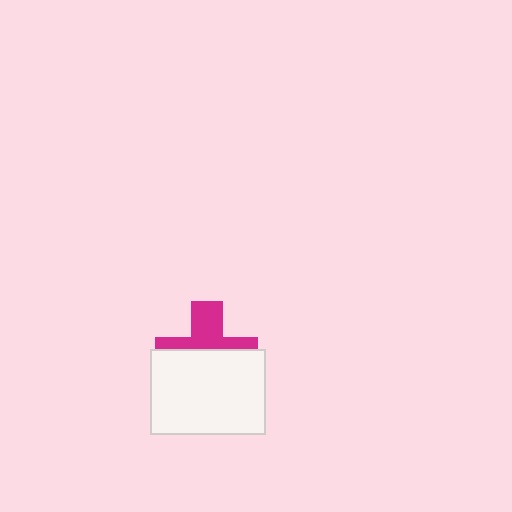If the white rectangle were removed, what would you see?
You would see the complete magenta cross.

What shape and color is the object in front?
The object in front is a white rectangle.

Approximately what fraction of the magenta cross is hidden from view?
Roughly 56% of the magenta cross is hidden behind the white rectangle.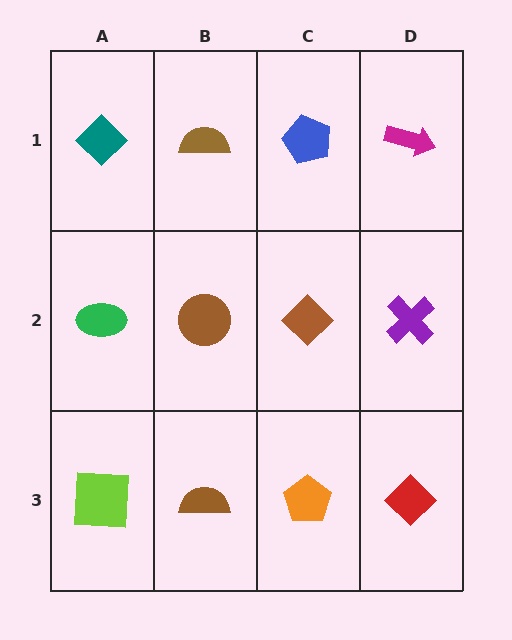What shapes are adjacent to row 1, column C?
A brown diamond (row 2, column C), a brown semicircle (row 1, column B), a magenta arrow (row 1, column D).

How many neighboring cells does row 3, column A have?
2.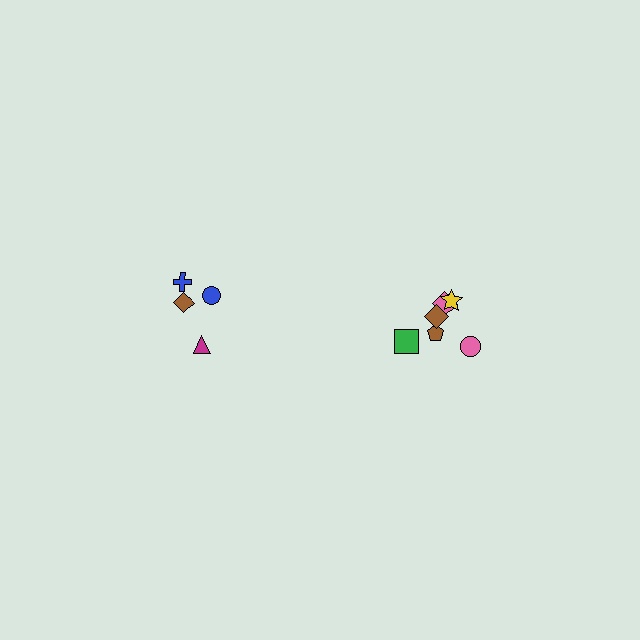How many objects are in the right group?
There are 6 objects.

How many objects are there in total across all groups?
There are 10 objects.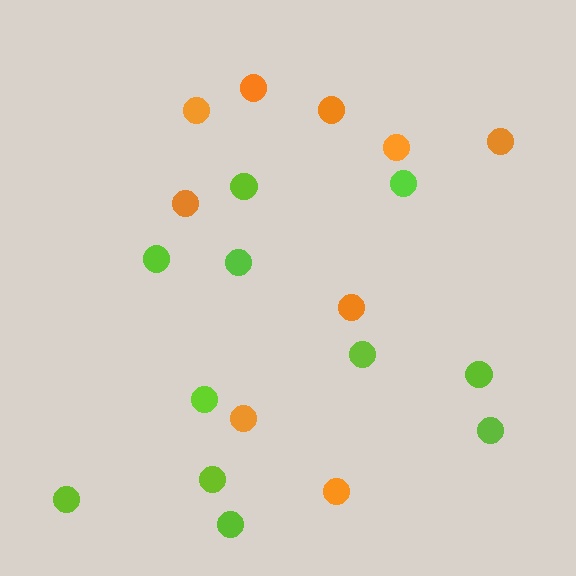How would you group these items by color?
There are 2 groups: one group of lime circles (11) and one group of orange circles (9).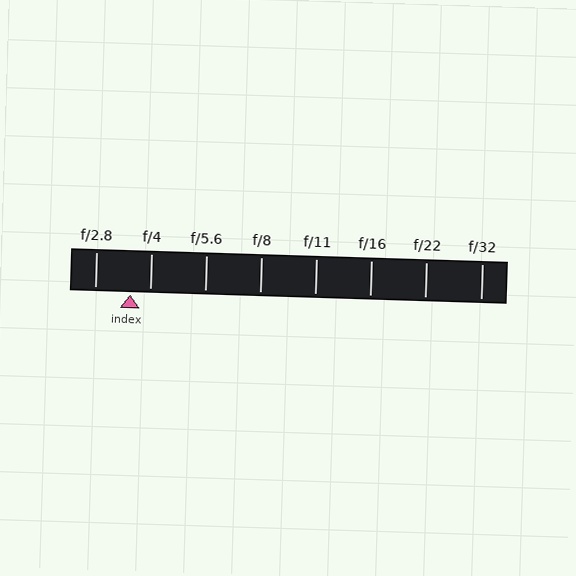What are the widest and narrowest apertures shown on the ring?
The widest aperture shown is f/2.8 and the narrowest is f/32.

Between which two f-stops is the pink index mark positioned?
The index mark is between f/2.8 and f/4.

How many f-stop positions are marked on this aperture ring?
There are 8 f-stop positions marked.